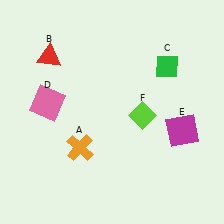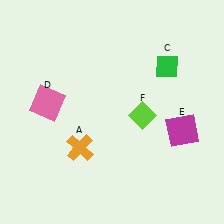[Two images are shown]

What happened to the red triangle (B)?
The red triangle (B) was removed in Image 2. It was in the top-left area of Image 1.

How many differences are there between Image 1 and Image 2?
There is 1 difference between the two images.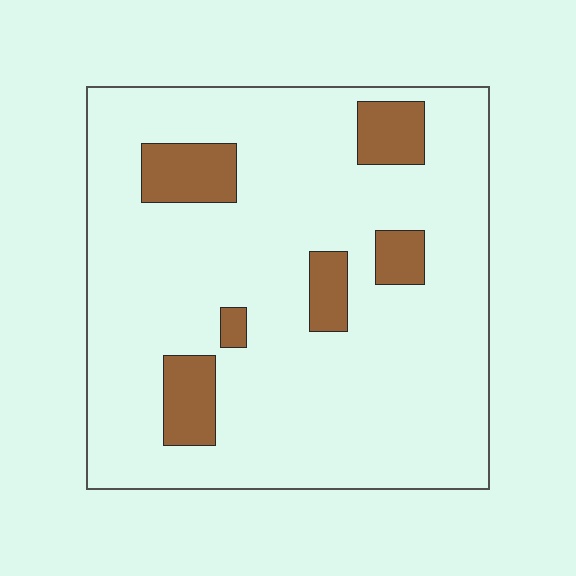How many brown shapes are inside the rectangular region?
6.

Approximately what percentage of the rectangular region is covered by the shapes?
Approximately 15%.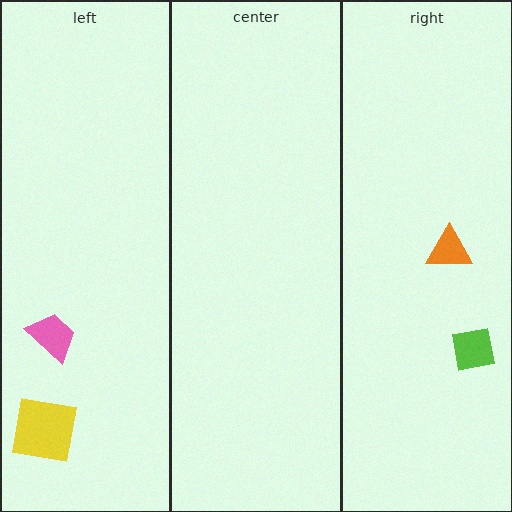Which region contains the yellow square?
The left region.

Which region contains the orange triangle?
The right region.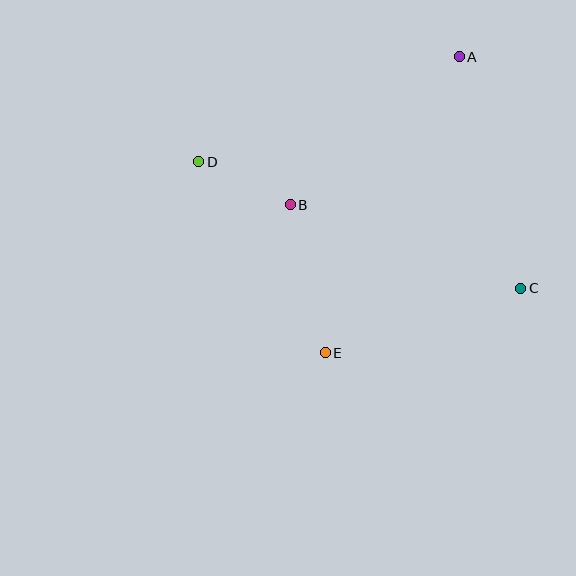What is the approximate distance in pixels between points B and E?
The distance between B and E is approximately 152 pixels.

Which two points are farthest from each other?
Points C and D are farthest from each other.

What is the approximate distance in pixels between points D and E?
The distance between D and E is approximately 229 pixels.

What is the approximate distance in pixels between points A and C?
The distance between A and C is approximately 240 pixels.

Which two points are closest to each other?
Points B and D are closest to each other.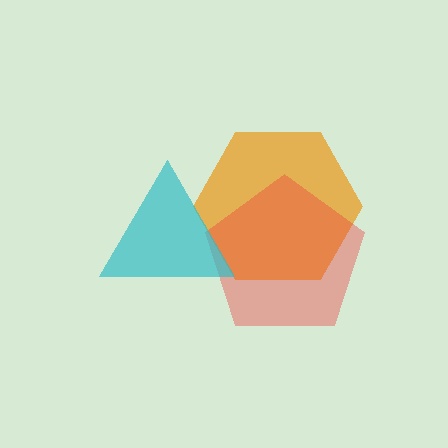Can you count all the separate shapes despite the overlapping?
Yes, there are 3 separate shapes.